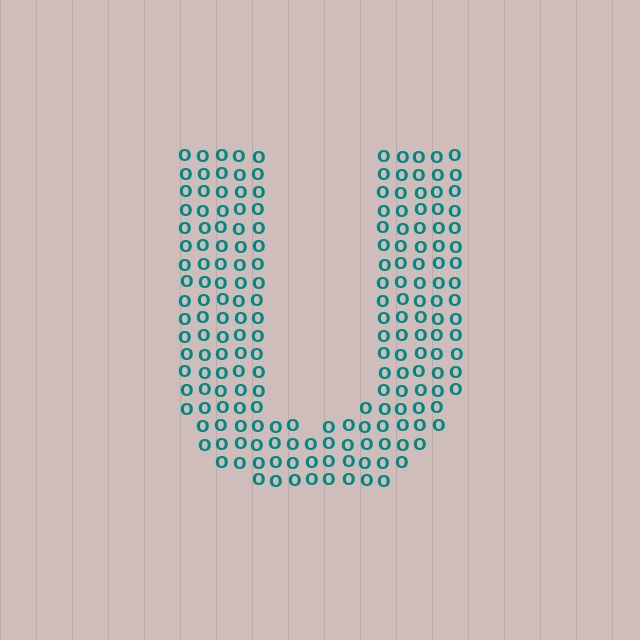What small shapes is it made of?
It is made of small letter O's.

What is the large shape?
The large shape is the letter U.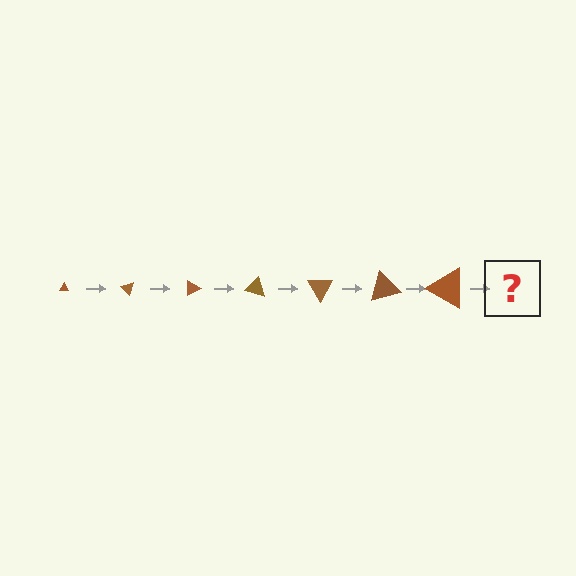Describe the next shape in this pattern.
It should be a triangle, larger than the previous one and rotated 315 degrees from the start.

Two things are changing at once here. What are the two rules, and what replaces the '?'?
The two rules are that the triangle grows larger each step and it rotates 45 degrees each step. The '?' should be a triangle, larger than the previous one and rotated 315 degrees from the start.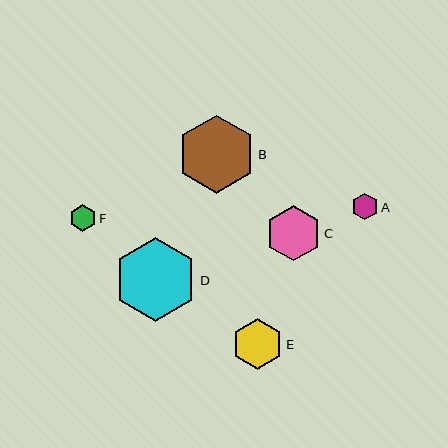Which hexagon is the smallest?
Hexagon A is the smallest with a size of approximately 26 pixels.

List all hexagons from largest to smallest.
From largest to smallest: D, B, C, E, F, A.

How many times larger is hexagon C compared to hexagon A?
Hexagon C is approximately 2.1 times the size of hexagon A.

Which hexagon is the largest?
Hexagon D is the largest with a size of approximately 84 pixels.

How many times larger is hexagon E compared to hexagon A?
Hexagon E is approximately 1.9 times the size of hexagon A.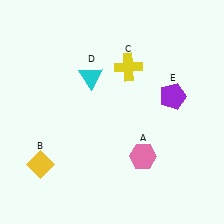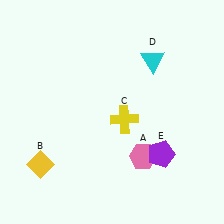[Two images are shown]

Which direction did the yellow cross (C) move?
The yellow cross (C) moved down.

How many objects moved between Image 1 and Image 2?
3 objects moved between the two images.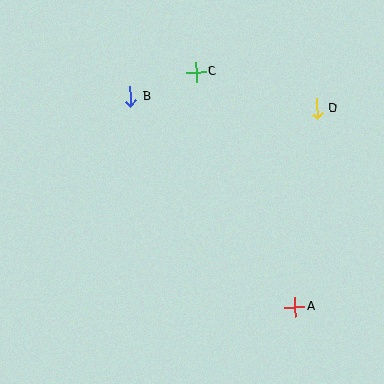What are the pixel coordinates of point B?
Point B is at (130, 96).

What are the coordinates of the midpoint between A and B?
The midpoint between A and B is at (213, 201).